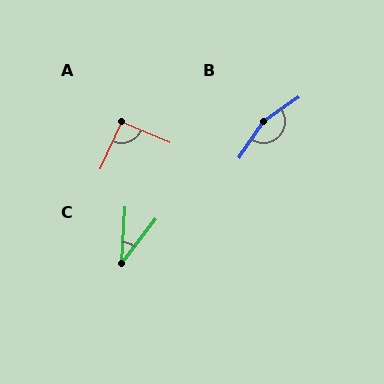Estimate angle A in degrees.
Approximately 91 degrees.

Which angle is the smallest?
C, at approximately 34 degrees.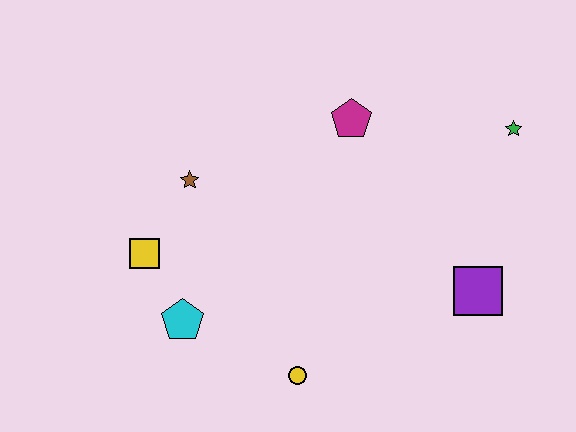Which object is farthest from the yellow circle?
The green star is farthest from the yellow circle.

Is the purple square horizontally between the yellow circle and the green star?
Yes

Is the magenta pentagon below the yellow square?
No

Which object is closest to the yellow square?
The cyan pentagon is closest to the yellow square.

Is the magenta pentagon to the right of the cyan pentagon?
Yes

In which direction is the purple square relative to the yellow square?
The purple square is to the right of the yellow square.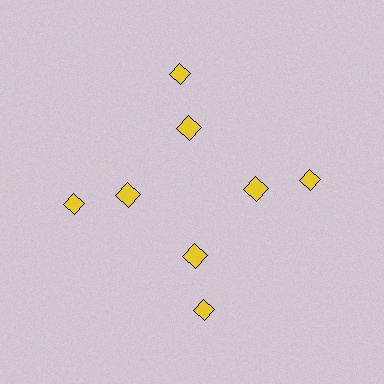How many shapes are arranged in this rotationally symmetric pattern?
There are 8 shapes, arranged in 4 groups of 2.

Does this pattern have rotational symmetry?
Yes, this pattern has 4-fold rotational symmetry. It looks the same after rotating 90 degrees around the center.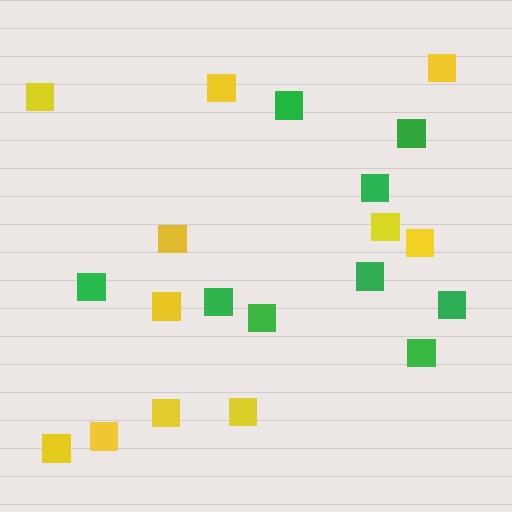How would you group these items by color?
There are 2 groups: one group of green squares (9) and one group of yellow squares (11).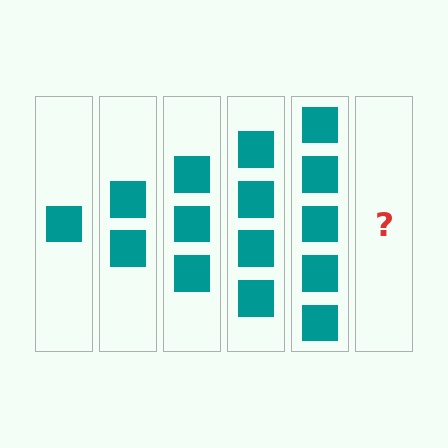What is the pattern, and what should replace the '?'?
The pattern is that each step adds one more square. The '?' should be 6 squares.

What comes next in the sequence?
The next element should be 6 squares.